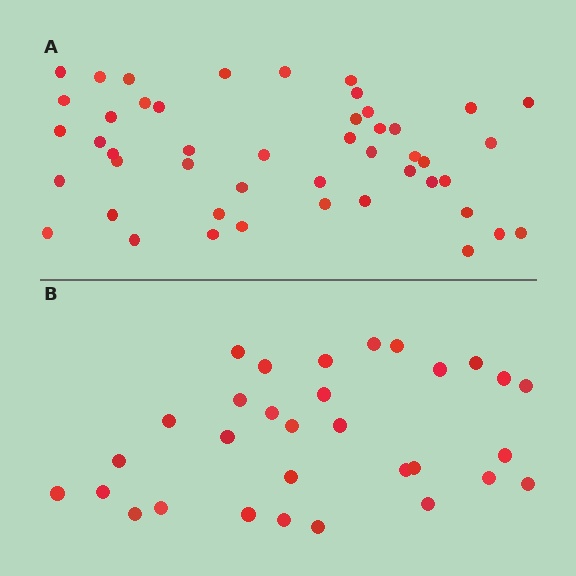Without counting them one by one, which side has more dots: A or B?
Region A (the top region) has more dots.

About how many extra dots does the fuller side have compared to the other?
Region A has approximately 15 more dots than region B.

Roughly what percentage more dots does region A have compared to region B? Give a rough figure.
About 50% more.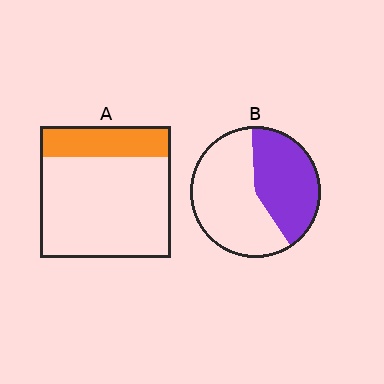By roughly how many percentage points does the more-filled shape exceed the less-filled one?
By roughly 20 percentage points (B over A).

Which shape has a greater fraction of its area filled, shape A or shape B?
Shape B.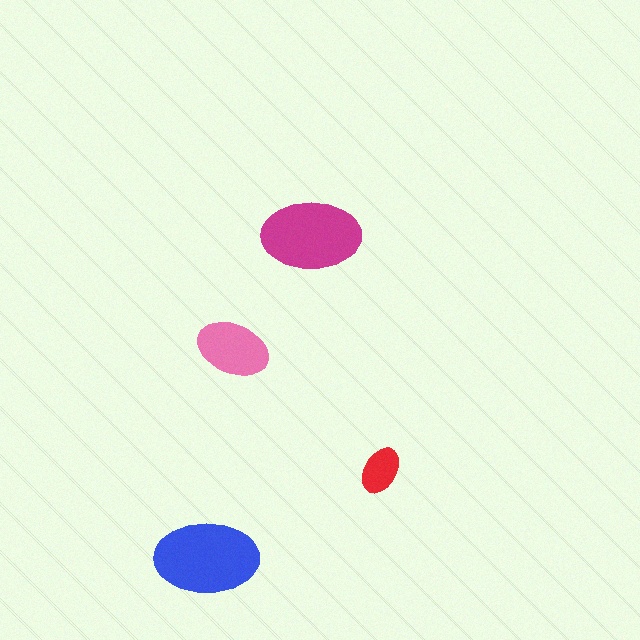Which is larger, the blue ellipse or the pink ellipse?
The blue one.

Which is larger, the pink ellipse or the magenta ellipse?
The magenta one.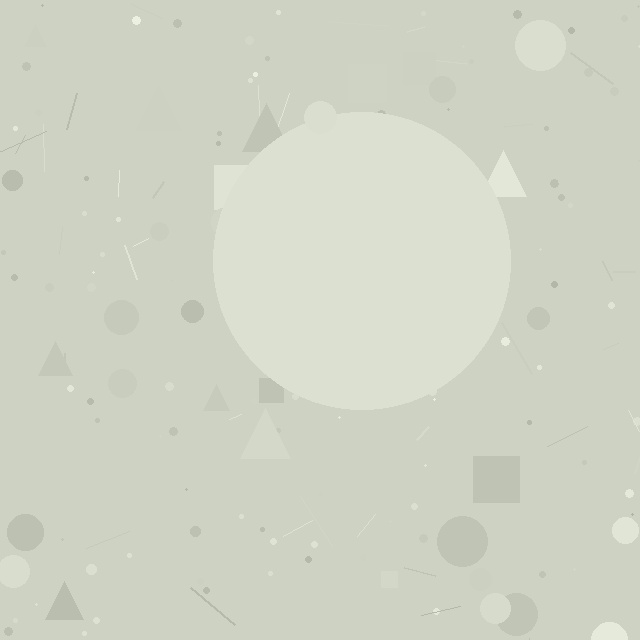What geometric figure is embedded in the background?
A circle is embedded in the background.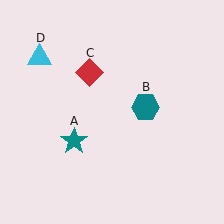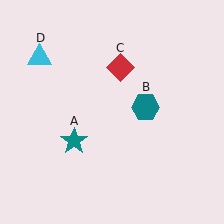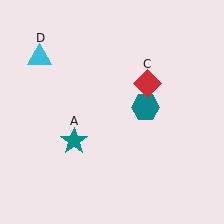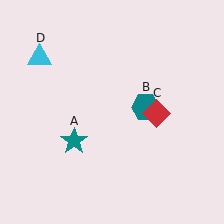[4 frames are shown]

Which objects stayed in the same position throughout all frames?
Teal star (object A) and teal hexagon (object B) and cyan triangle (object D) remained stationary.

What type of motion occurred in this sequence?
The red diamond (object C) rotated clockwise around the center of the scene.